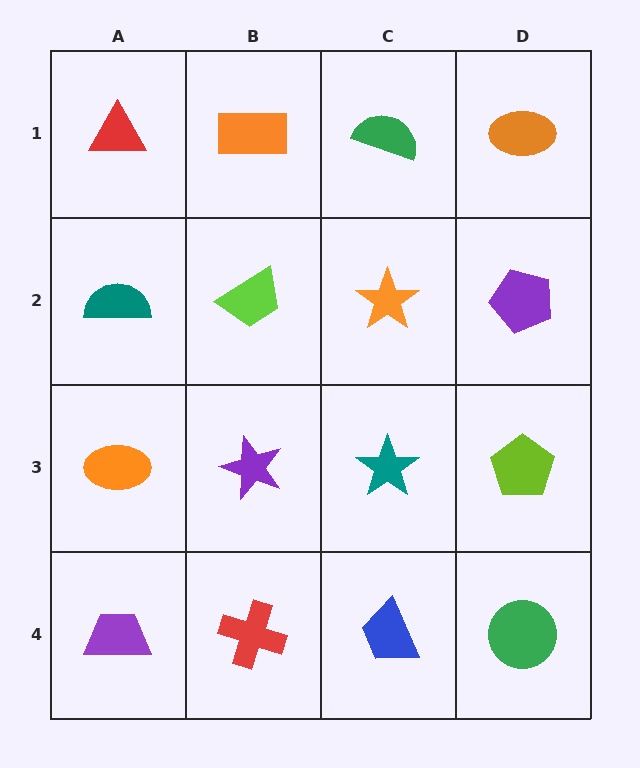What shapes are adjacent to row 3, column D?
A purple pentagon (row 2, column D), a green circle (row 4, column D), a teal star (row 3, column C).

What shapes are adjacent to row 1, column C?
An orange star (row 2, column C), an orange rectangle (row 1, column B), an orange ellipse (row 1, column D).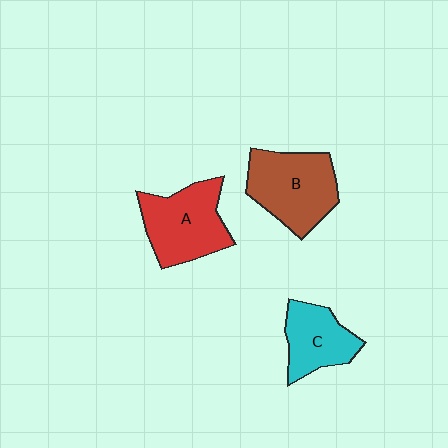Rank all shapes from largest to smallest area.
From largest to smallest: B (brown), A (red), C (cyan).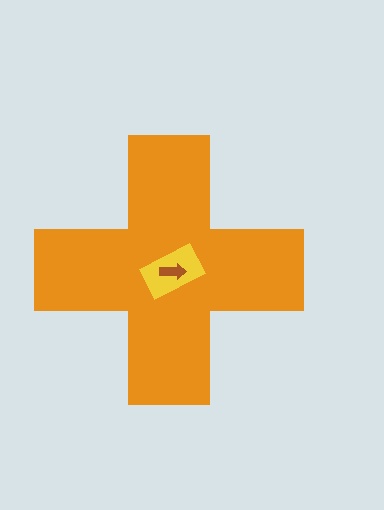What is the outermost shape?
The orange cross.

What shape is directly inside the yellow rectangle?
The brown arrow.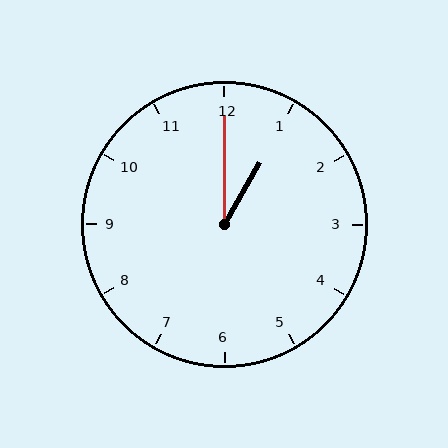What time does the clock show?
1:00.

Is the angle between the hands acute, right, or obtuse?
It is acute.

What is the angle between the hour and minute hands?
Approximately 30 degrees.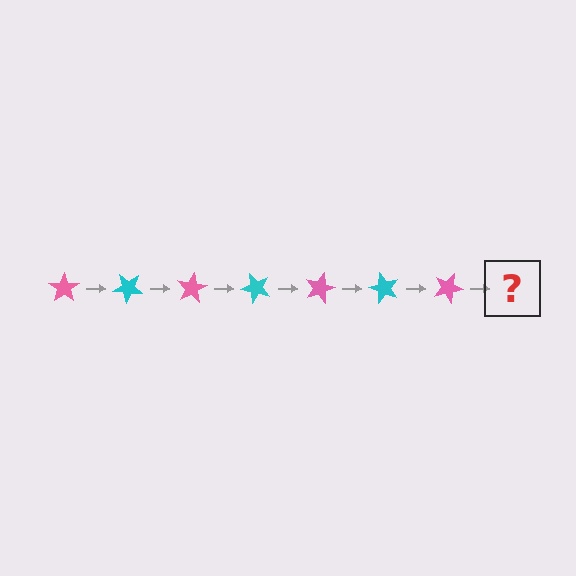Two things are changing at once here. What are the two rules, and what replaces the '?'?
The two rules are that it rotates 40 degrees each step and the color cycles through pink and cyan. The '?' should be a cyan star, rotated 280 degrees from the start.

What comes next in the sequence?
The next element should be a cyan star, rotated 280 degrees from the start.